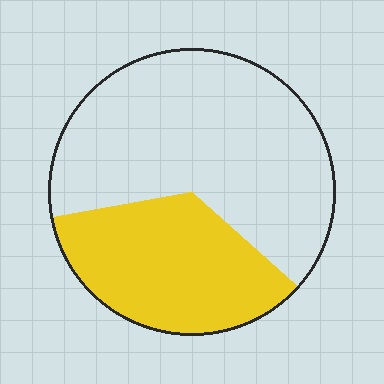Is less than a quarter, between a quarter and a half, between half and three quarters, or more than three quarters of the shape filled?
Between a quarter and a half.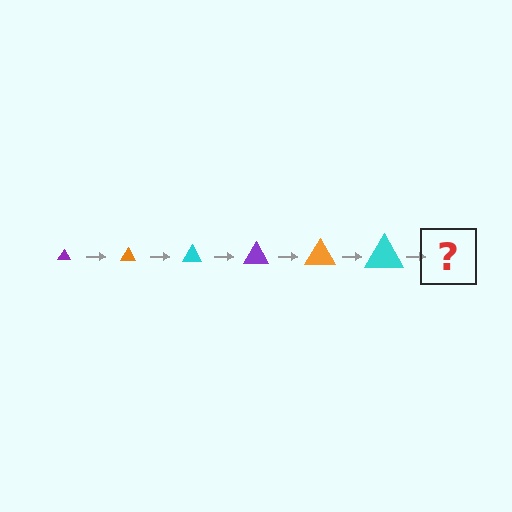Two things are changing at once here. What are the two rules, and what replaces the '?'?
The two rules are that the triangle grows larger each step and the color cycles through purple, orange, and cyan. The '?' should be a purple triangle, larger than the previous one.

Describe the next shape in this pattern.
It should be a purple triangle, larger than the previous one.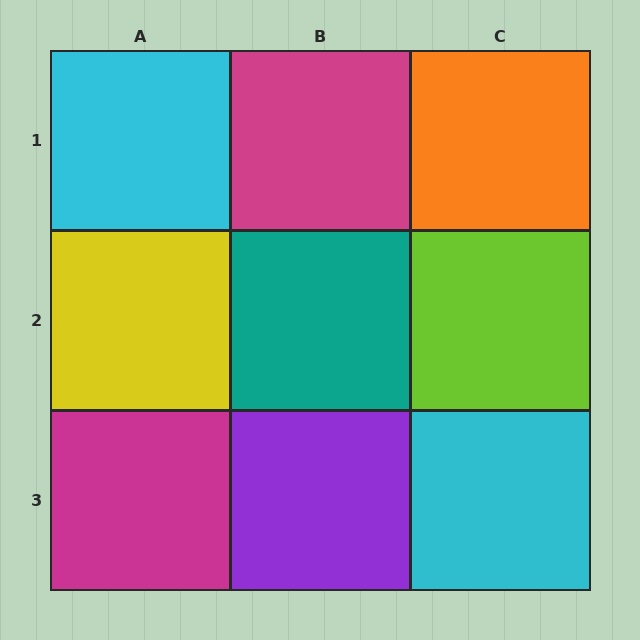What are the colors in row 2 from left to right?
Yellow, teal, lime.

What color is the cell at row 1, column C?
Orange.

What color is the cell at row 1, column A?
Cyan.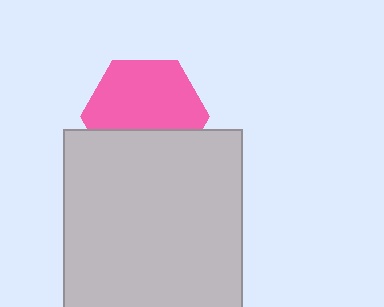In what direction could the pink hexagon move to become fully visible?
The pink hexagon could move up. That would shift it out from behind the light gray square entirely.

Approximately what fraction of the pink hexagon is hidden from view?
Roughly 36% of the pink hexagon is hidden behind the light gray square.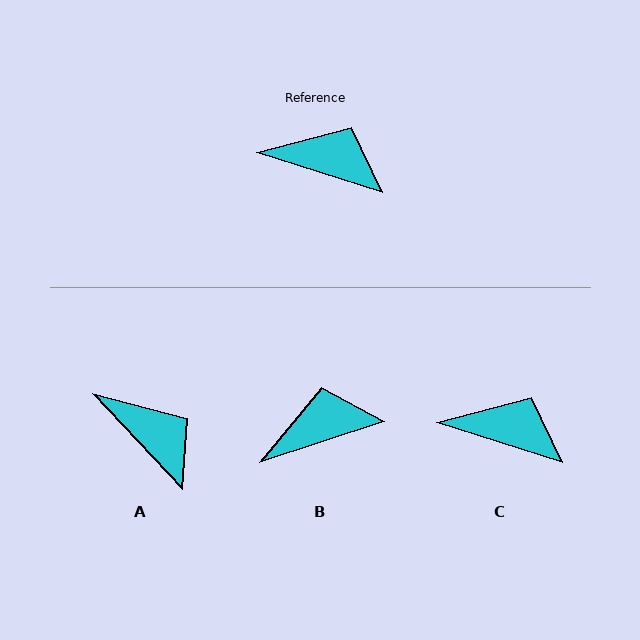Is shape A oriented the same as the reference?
No, it is off by about 29 degrees.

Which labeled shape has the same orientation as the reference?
C.